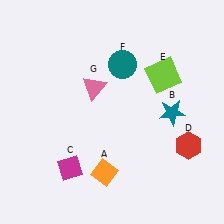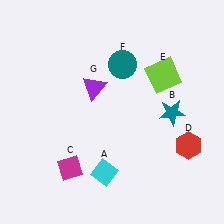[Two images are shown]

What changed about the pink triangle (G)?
In Image 1, G is pink. In Image 2, it changed to purple.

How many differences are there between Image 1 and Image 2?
There are 2 differences between the two images.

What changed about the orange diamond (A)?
In Image 1, A is orange. In Image 2, it changed to cyan.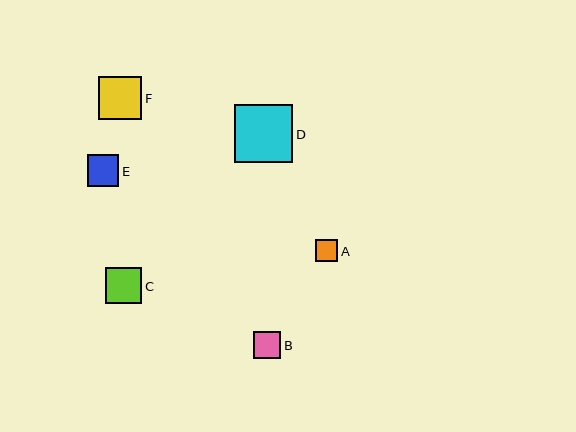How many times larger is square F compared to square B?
Square F is approximately 1.6 times the size of square B.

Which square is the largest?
Square D is the largest with a size of approximately 58 pixels.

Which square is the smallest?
Square A is the smallest with a size of approximately 22 pixels.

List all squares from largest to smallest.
From largest to smallest: D, F, C, E, B, A.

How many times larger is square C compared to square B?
Square C is approximately 1.4 times the size of square B.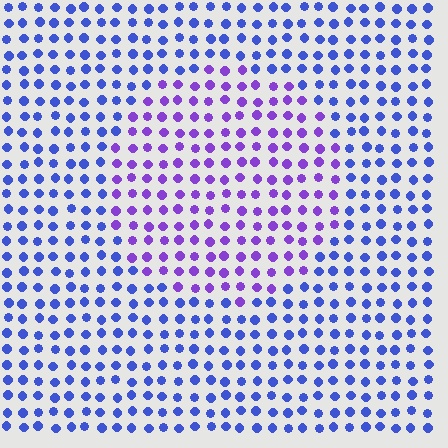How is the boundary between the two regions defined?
The boundary is defined purely by a slight shift in hue (about 39 degrees). Spacing, size, and orientation are identical on both sides.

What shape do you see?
I see a circle.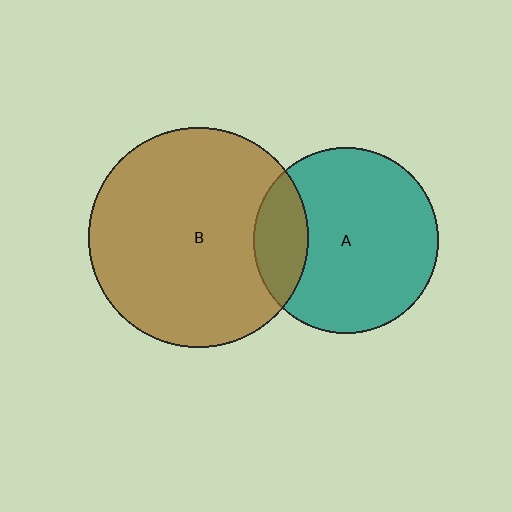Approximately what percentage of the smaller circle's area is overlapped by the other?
Approximately 20%.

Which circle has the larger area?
Circle B (brown).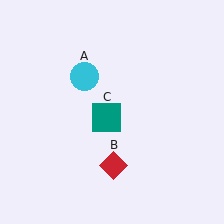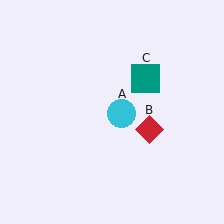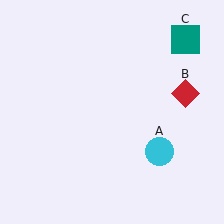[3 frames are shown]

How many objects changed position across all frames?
3 objects changed position: cyan circle (object A), red diamond (object B), teal square (object C).